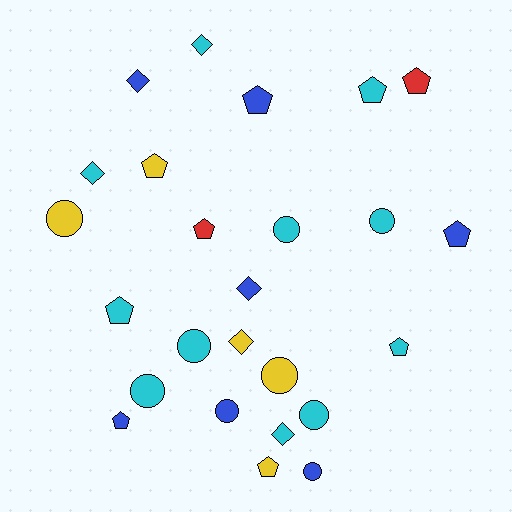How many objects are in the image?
There are 25 objects.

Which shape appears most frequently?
Pentagon, with 10 objects.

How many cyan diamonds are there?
There are 3 cyan diamonds.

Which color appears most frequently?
Cyan, with 11 objects.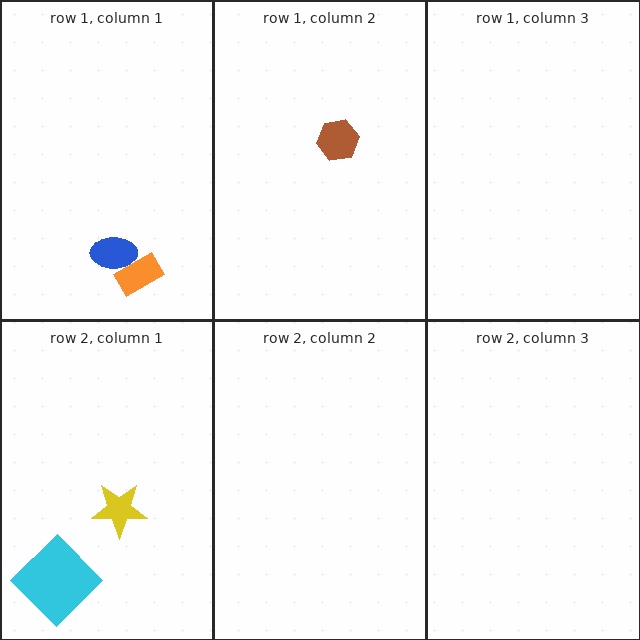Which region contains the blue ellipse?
The row 1, column 1 region.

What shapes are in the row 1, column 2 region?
The brown hexagon.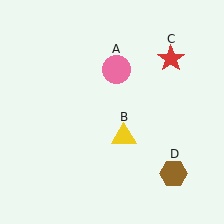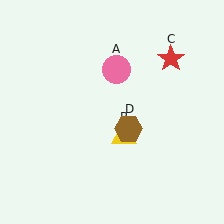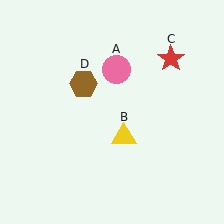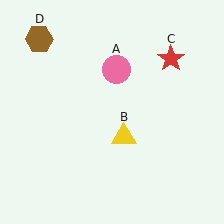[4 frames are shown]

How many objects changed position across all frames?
1 object changed position: brown hexagon (object D).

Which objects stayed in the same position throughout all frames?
Pink circle (object A) and yellow triangle (object B) and red star (object C) remained stationary.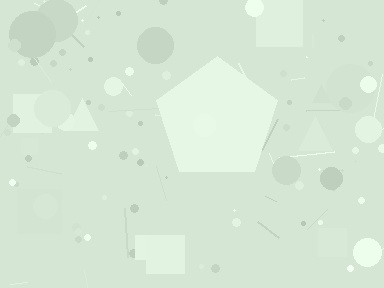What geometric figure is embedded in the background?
A pentagon is embedded in the background.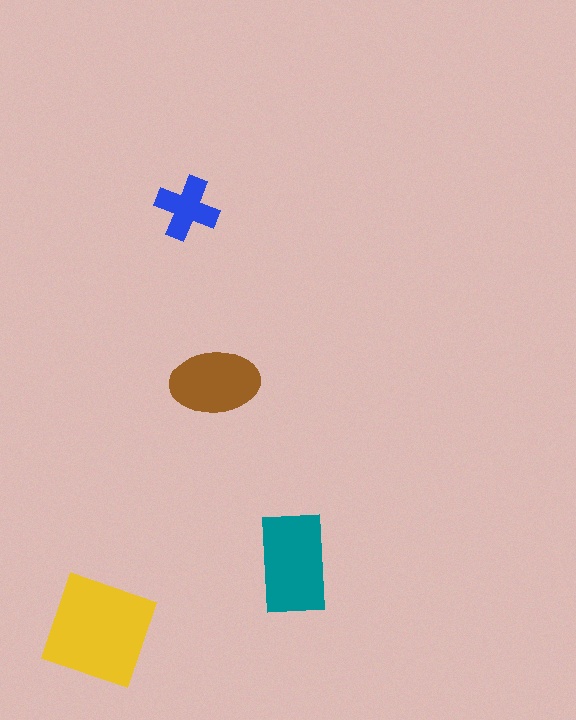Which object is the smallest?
The blue cross.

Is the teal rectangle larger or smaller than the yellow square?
Smaller.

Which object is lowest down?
The yellow square is bottommost.